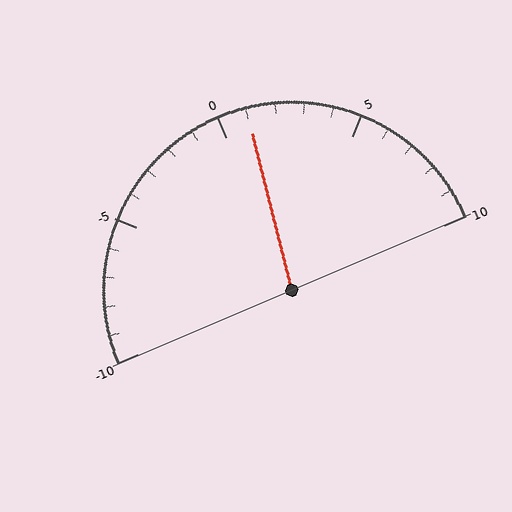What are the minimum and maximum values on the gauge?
The gauge ranges from -10 to 10.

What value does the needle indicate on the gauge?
The needle indicates approximately 1.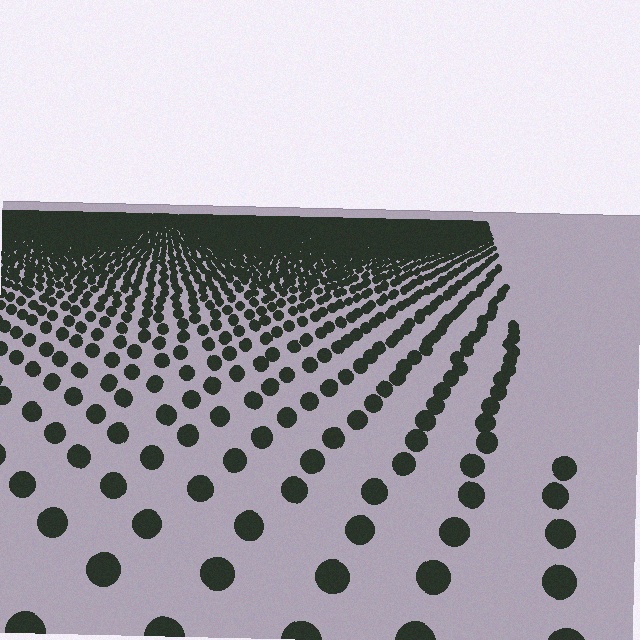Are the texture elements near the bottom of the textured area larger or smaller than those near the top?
Larger. Near the bottom, elements are closer to the viewer and appear at a bigger on-screen size.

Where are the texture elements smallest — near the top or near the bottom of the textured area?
Near the top.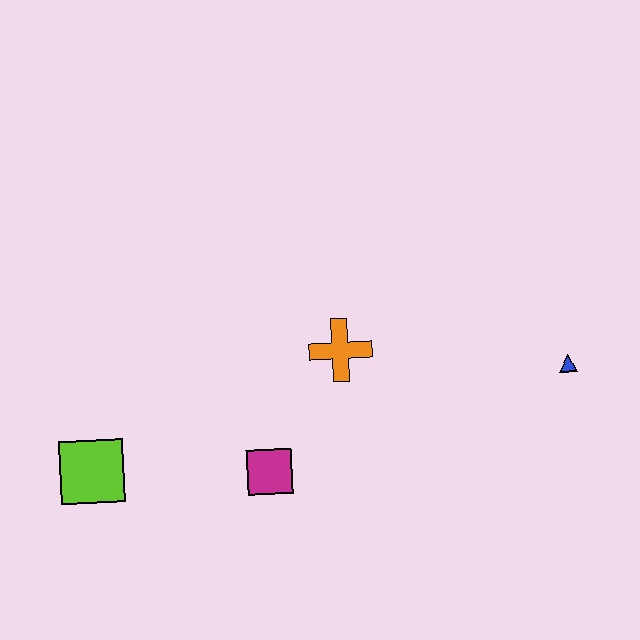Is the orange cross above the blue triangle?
Yes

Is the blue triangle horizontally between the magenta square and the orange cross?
No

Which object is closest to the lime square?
The magenta square is closest to the lime square.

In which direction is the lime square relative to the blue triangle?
The lime square is to the left of the blue triangle.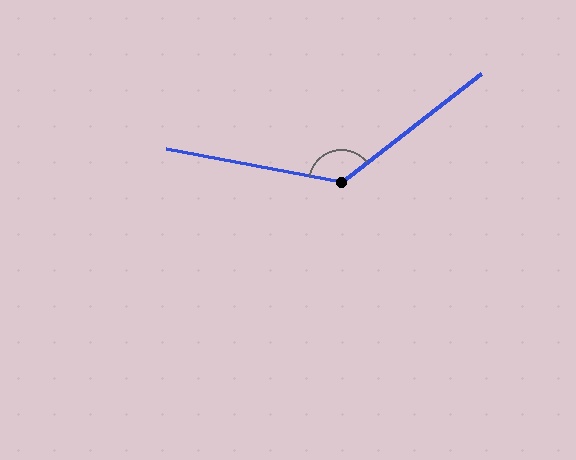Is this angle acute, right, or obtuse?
It is obtuse.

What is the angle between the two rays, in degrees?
Approximately 131 degrees.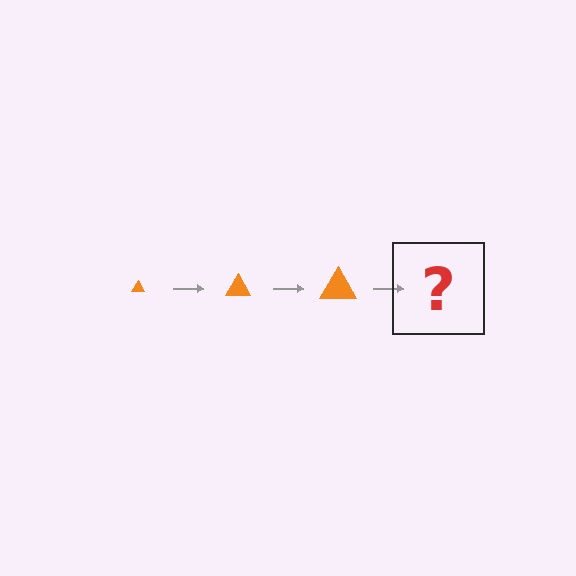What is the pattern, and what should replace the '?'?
The pattern is that the triangle gets progressively larger each step. The '?' should be an orange triangle, larger than the previous one.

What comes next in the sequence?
The next element should be an orange triangle, larger than the previous one.